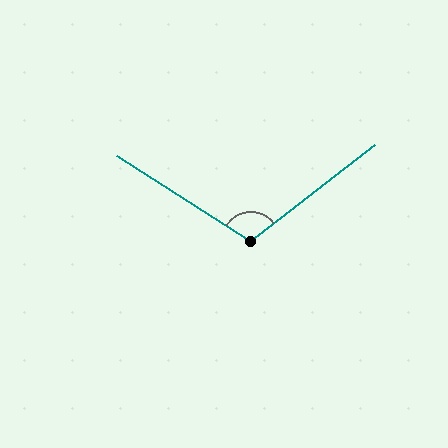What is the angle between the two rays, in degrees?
Approximately 109 degrees.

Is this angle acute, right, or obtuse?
It is obtuse.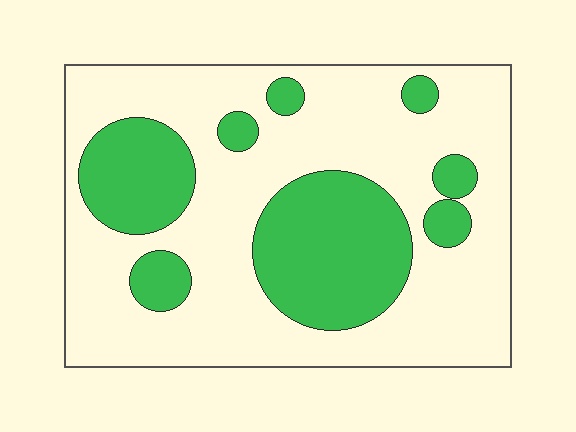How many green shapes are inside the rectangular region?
8.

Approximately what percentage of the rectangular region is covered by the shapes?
Approximately 30%.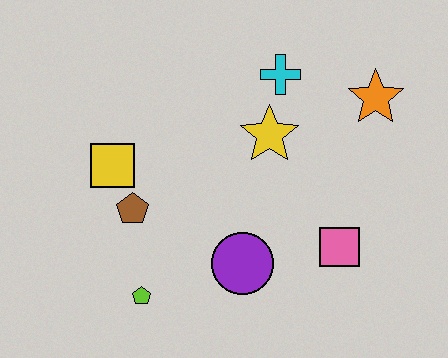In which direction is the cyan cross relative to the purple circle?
The cyan cross is above the purple circle.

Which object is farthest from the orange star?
The lime pentagon is farthest from the orange star.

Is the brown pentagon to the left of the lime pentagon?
Yes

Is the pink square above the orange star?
No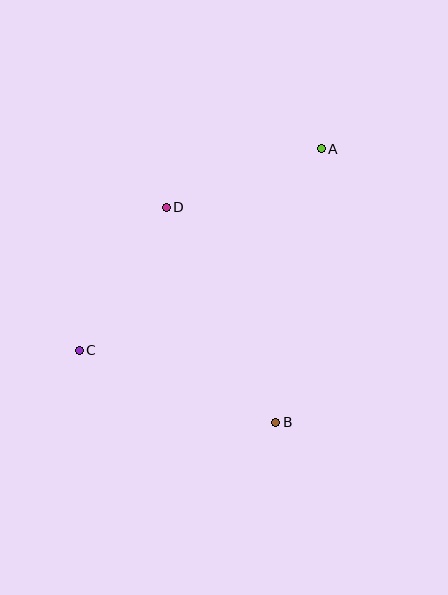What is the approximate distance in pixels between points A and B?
The distance between A and B is approximately 277 pixels.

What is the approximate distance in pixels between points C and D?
The distance between C and D is approximately 167 pixels.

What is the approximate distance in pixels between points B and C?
The distance between B and C is approximately 209 pixels.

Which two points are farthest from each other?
Points A and C are farthest from each other.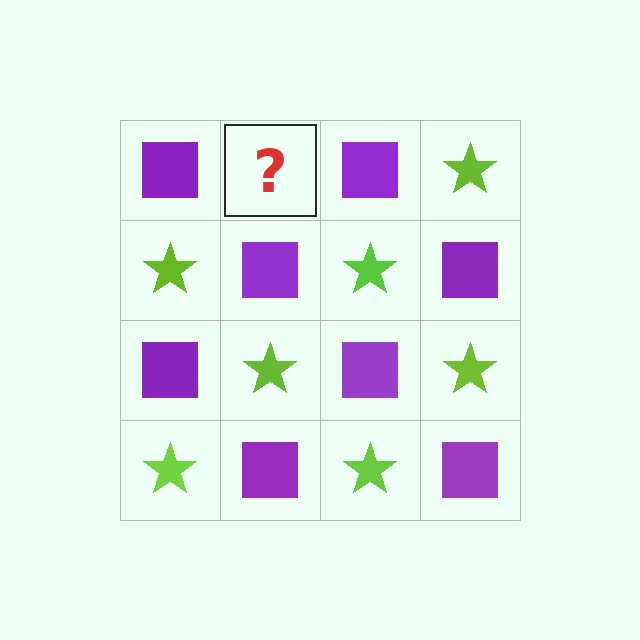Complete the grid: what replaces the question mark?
The question mark should be replaced with a lime star.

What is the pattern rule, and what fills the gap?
The rule is that it alternates purple square and lime star in a checkerboard pattern. The gap should be filled with a lime star.